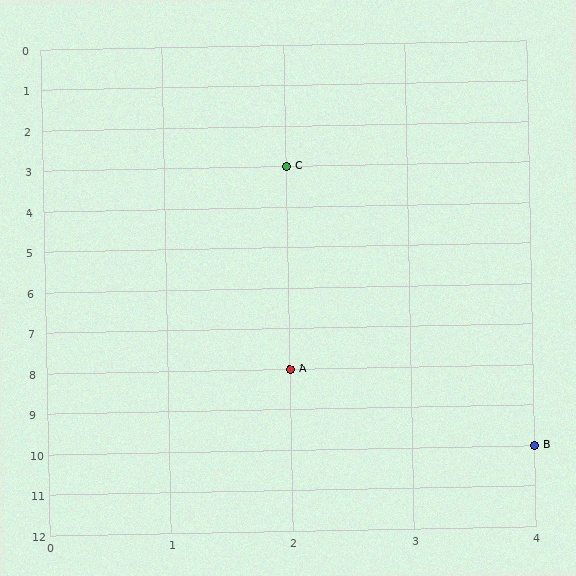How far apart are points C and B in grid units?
Points C and B are 2 columns and 7 rows apart (about 7.3 grid units diagonally).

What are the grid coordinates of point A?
Point A is at grid coordinates (2, 8).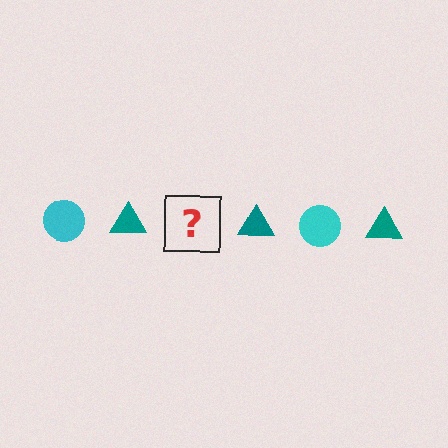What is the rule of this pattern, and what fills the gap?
The rule is that the pattern alternates between cyan circle and teal triangle. The gap should be filled with a cyan circle.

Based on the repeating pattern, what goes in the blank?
The blank should be a cyan circle.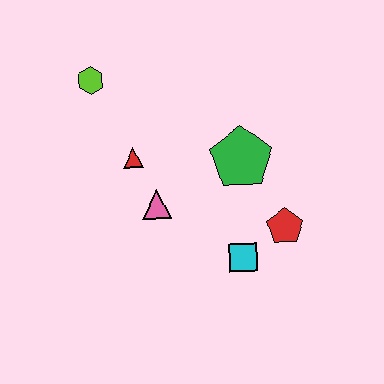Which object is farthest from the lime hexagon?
The red pentagon is farthest from the lime hexagon.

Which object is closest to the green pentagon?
The red pentagon is closest to the green pentagon.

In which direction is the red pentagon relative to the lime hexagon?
The red pentagon is to the right of the lime hexagon.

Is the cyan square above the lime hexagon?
No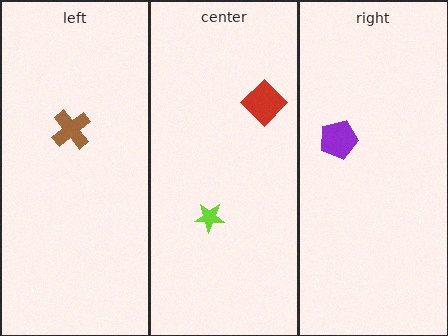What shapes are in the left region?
The brown cross.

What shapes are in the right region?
The purple pentagon.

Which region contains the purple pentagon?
The right region.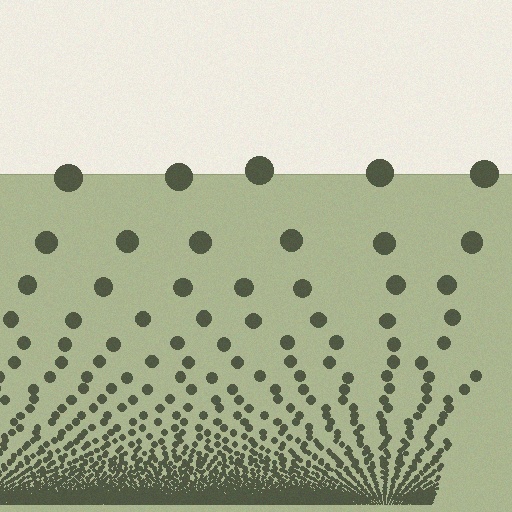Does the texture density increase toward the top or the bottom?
Density increases toward the bottom.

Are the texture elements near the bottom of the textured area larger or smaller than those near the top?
Smaller. The gradient is inverted — elements near the bottom are smaller and denser.